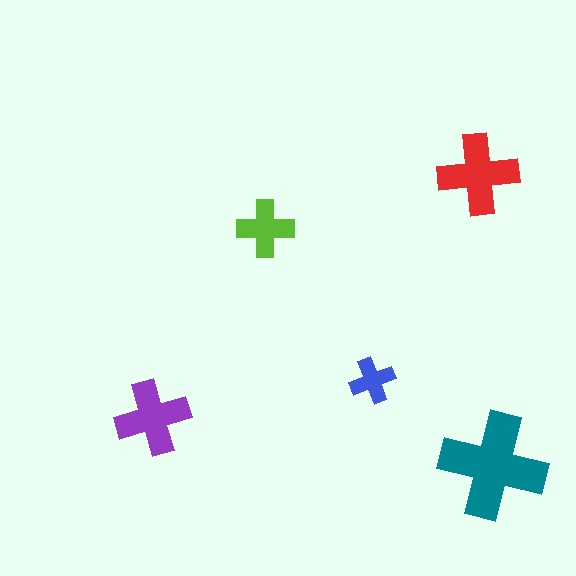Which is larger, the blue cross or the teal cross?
The teal one.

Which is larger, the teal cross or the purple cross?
The teal one.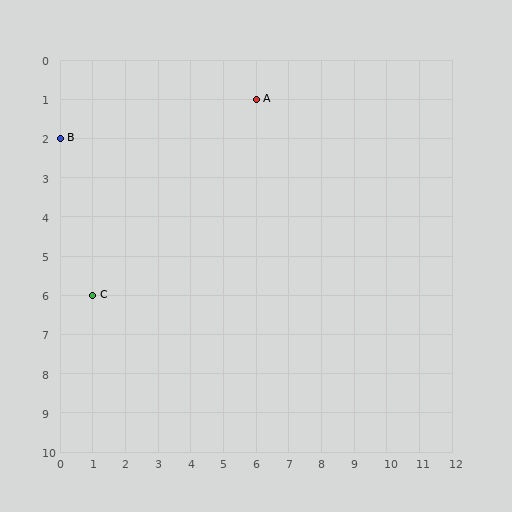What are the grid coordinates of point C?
Point C is at grid coordinates (1, 6).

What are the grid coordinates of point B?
Point B is at grid coordinates (0, 2).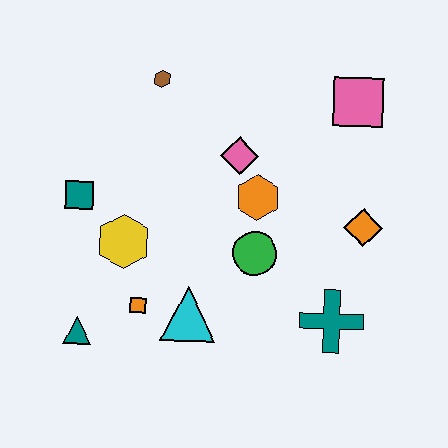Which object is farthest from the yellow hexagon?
The pink square is farthest from the yellow hexagon.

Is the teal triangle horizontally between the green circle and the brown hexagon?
No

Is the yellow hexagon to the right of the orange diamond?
No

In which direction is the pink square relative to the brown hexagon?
The pink square is to the right of the brown hexagon.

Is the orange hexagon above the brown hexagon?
No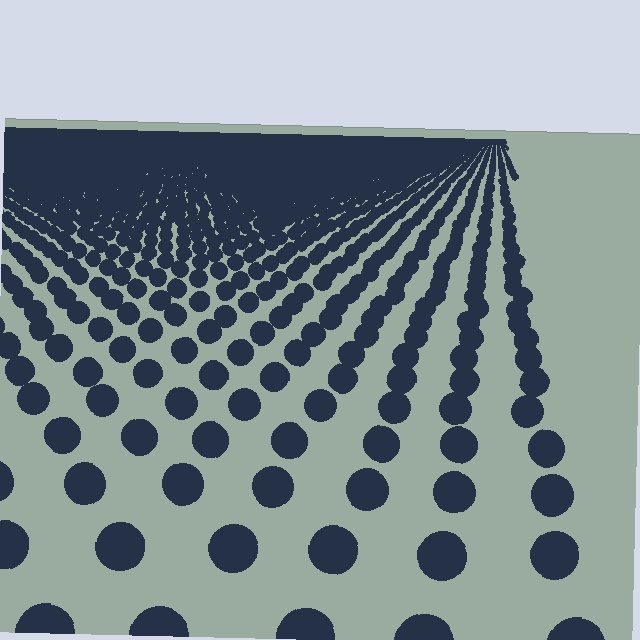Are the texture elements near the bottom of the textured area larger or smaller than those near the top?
Larger. Near the bottom, elements are closer to the viewer and appear at a bigger on-screen size.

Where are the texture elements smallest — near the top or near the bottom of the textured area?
Near the top.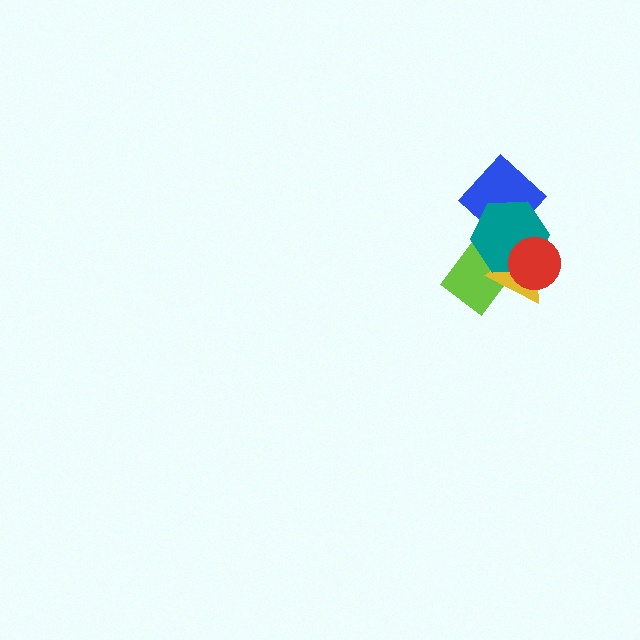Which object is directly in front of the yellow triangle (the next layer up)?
The teal hexagon is directly in front of the yellow triangle.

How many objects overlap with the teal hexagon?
4 objects overlap with the teal hexagon.